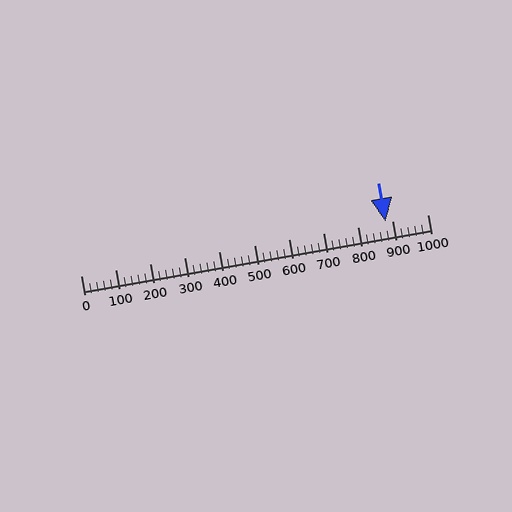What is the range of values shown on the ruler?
The ruler shows values from 0 to 1000.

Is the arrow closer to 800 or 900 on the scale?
The arrow is closer to 900.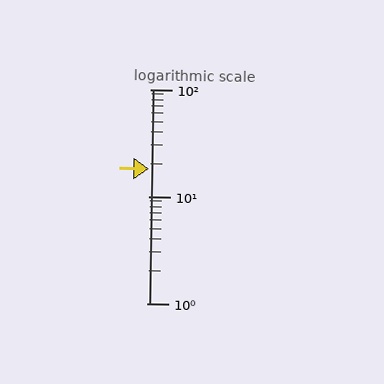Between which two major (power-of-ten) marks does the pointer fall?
The pointer is between 10 and 100.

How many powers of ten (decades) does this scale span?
The scale spans 2 decades, from 1 to 100.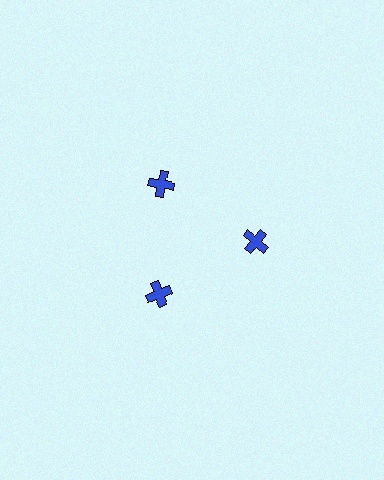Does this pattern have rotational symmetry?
Yes, this pattern has 3-fold rotational symmetry. It looks the same after rotating 120 degrees around the center.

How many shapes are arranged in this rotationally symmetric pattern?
There are 3 shapes, arranged in 3 groups of 1.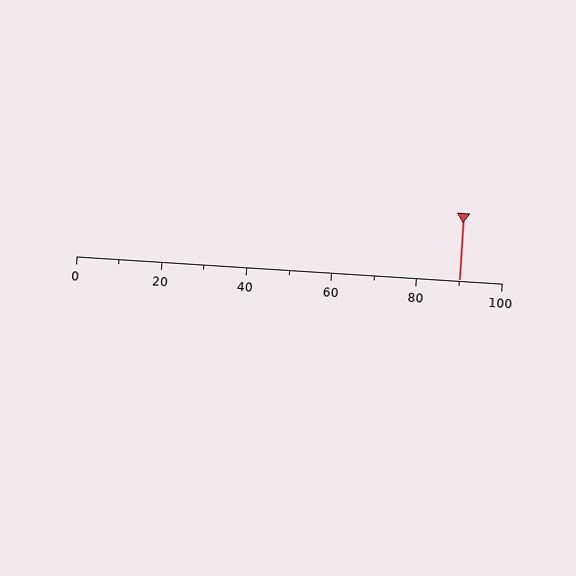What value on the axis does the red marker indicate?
The marker indicates approximately 90.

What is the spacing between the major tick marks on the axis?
The major ticks are spaced 20 apart.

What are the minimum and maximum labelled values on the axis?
The axis runs from 0 to 100.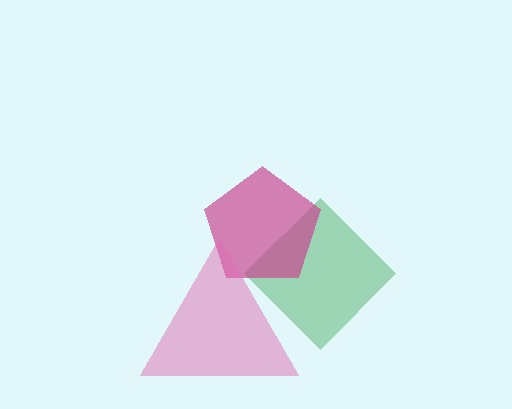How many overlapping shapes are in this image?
There are 3 overlapping shapes in the image.